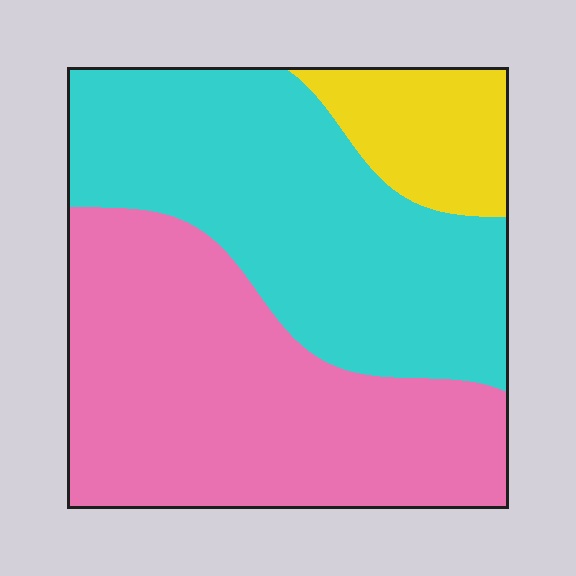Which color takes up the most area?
Pink, at roughly 45%.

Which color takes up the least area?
Yellow, at roughly 10%.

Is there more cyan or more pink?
Pink.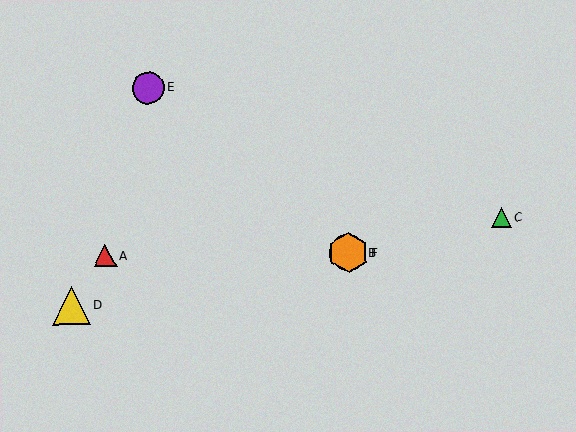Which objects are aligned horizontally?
Objects A, B, F are aligned horizontally.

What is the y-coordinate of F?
Object F is at y≈253.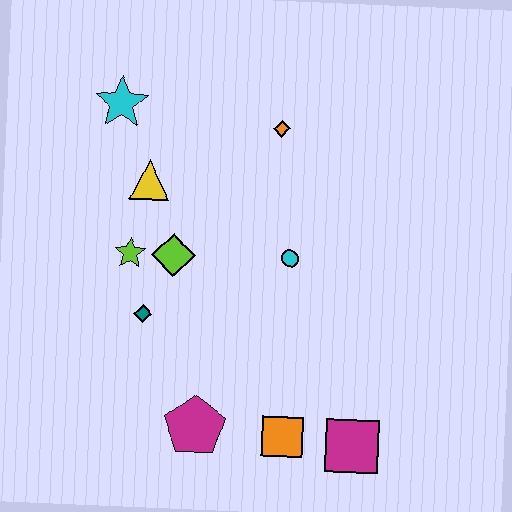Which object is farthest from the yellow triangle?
The magenta square is farthest from the yellow triangle.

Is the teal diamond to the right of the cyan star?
Yes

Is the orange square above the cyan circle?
No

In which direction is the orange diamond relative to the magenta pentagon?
The orange diamond is above the magenta pentagon.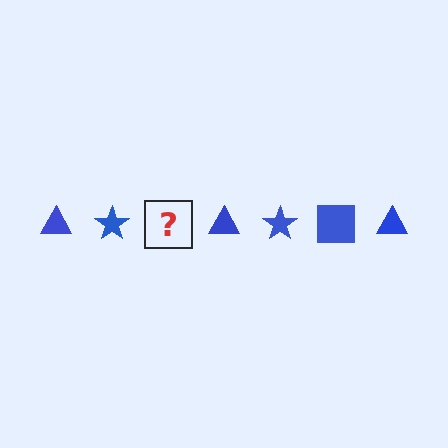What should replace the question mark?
The question mark should be replaced with a blue square.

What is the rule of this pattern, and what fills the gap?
The rule is that the pattern cycles through triangle, star, square shapes in blue. The gap should be filled with a blue square.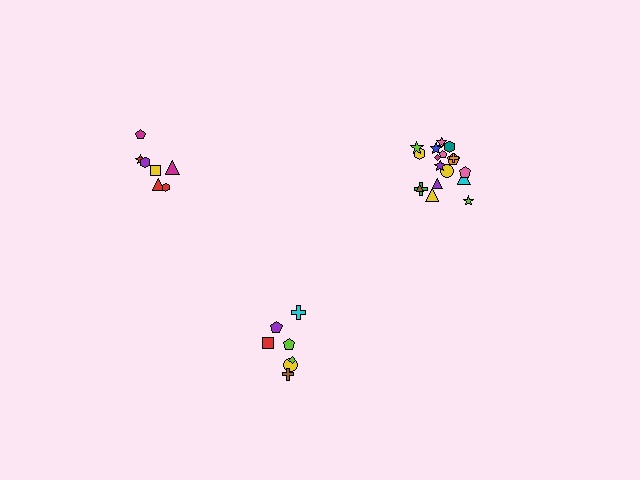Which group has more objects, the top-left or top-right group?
The top-right group.